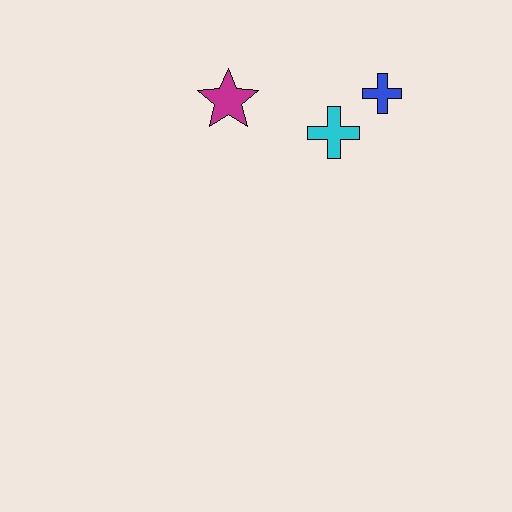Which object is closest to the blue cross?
The cyan cross is closest to the blue cross.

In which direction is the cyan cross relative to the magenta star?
The cyan cross is to the right of the magenta star.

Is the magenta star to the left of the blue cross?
Yes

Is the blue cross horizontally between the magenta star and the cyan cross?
No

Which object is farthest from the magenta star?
The blue cross is farthest from the magenta star.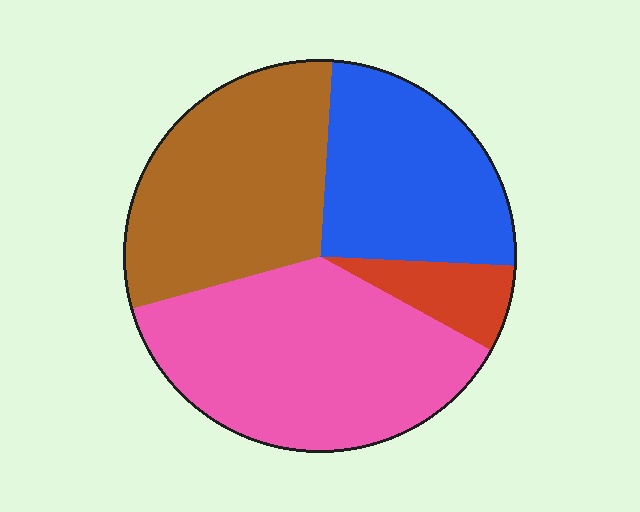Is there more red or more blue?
Blue.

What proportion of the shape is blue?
Blue covers roughly 25% of the shape.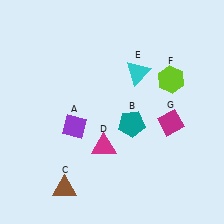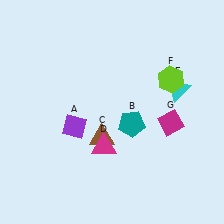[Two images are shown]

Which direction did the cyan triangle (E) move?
The cyan triangle (E) moved right.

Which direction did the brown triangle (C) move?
The brown triangle (C) moved up.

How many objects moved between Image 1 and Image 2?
2 objects moved between the two images.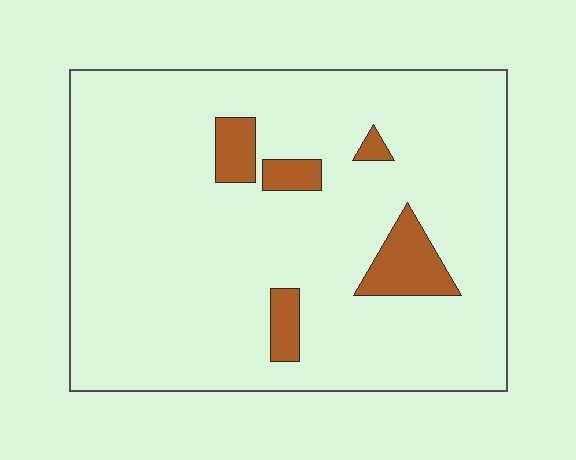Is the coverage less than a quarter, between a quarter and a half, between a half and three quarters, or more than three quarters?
Less than a quarter.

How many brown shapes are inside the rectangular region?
5.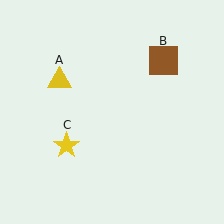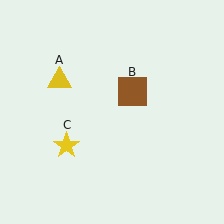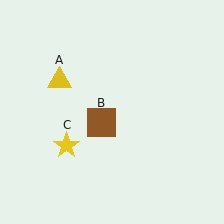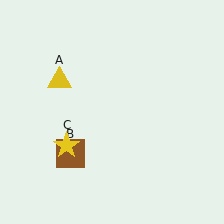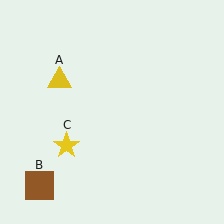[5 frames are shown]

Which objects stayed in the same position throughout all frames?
Yellow triangle (object A) and yellow star (object C) remained stationary.